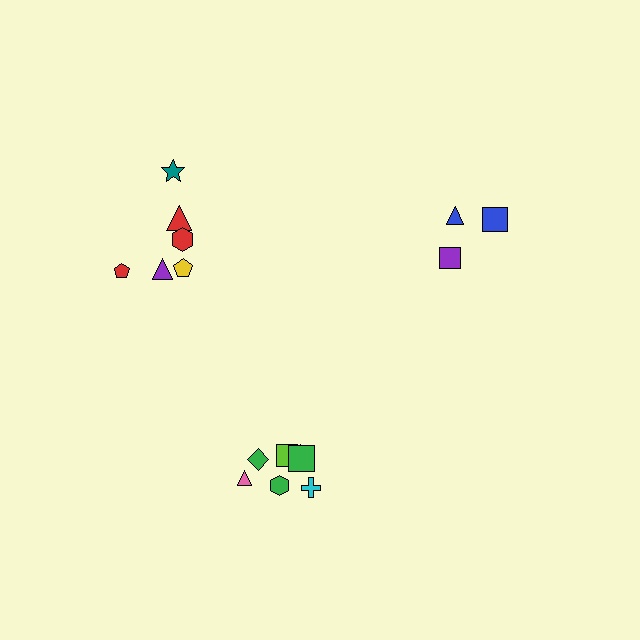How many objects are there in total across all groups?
There are 16 objects.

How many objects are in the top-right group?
There are 3 objects.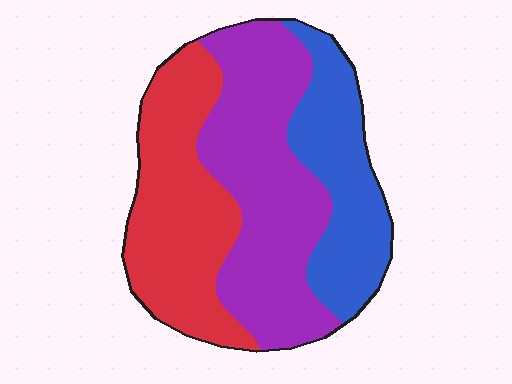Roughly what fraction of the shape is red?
Red covers 34% of the shape.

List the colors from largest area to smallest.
From largest to smallest: purple, red, blue.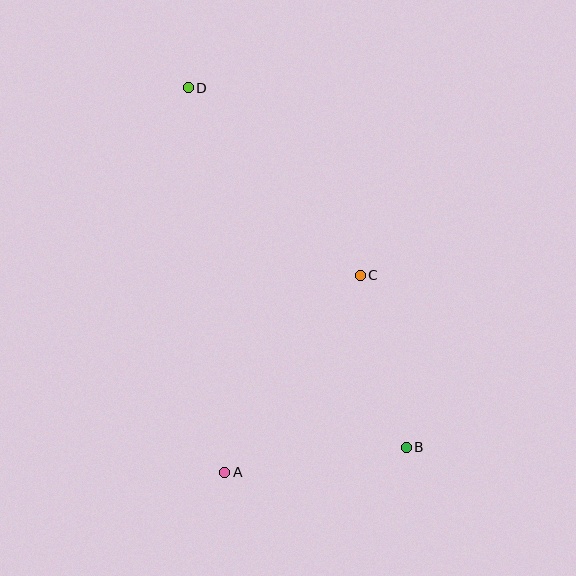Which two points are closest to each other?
Points B and C are closest to each other.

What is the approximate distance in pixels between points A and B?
The distance between A and B is approximately 183 pixels.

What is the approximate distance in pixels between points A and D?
The distance between A and D is approximately 386 pixels.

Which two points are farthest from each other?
Points B and D are farthest from each other.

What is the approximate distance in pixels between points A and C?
The distance between A and C is approximately 239 pixels.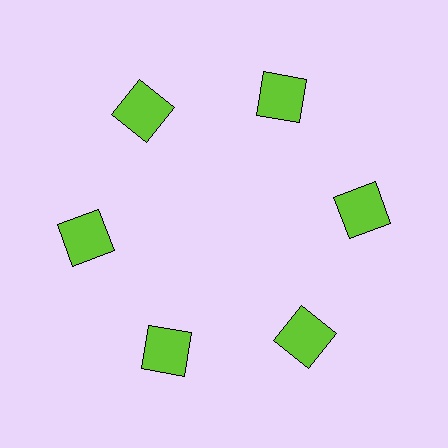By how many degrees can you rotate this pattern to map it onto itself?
The pattern maps onto itself every 60 degrees of rotation.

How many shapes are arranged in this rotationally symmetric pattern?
There are 6 shapes, arranged in 6 groups of 1.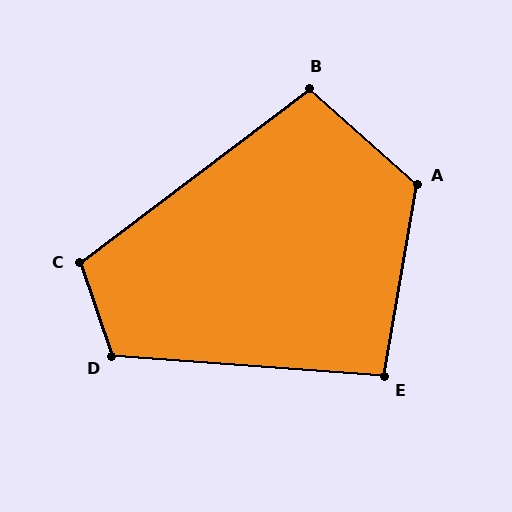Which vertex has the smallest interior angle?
E, at approximately 95 degrees.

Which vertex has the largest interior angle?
A, at approximately 122 degrees.